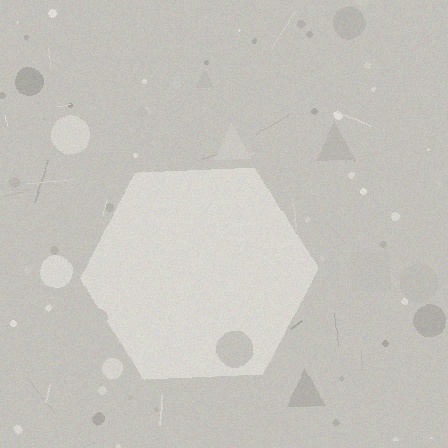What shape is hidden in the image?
A hexagon is hidden in the image.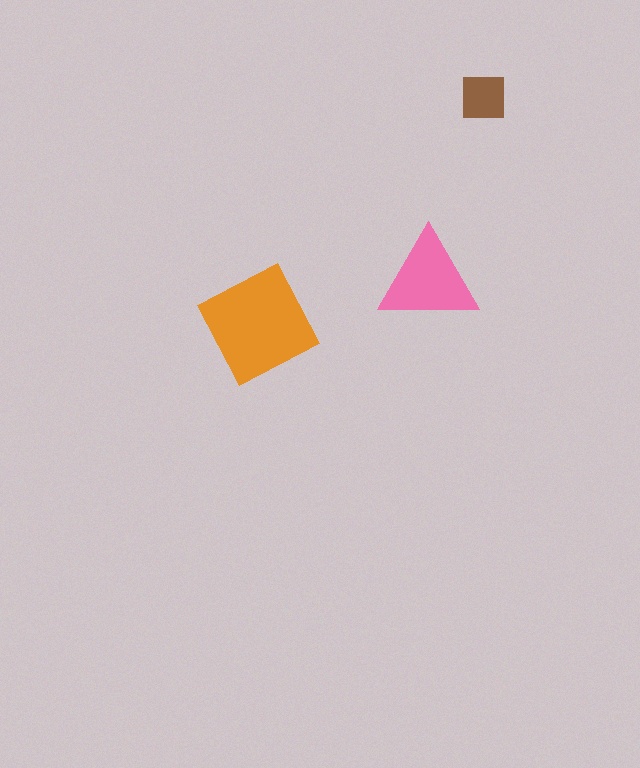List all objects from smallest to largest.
The brown square, the pink triangle, the orange diamond.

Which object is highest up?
The brown square is topmost.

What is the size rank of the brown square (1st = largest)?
3rd.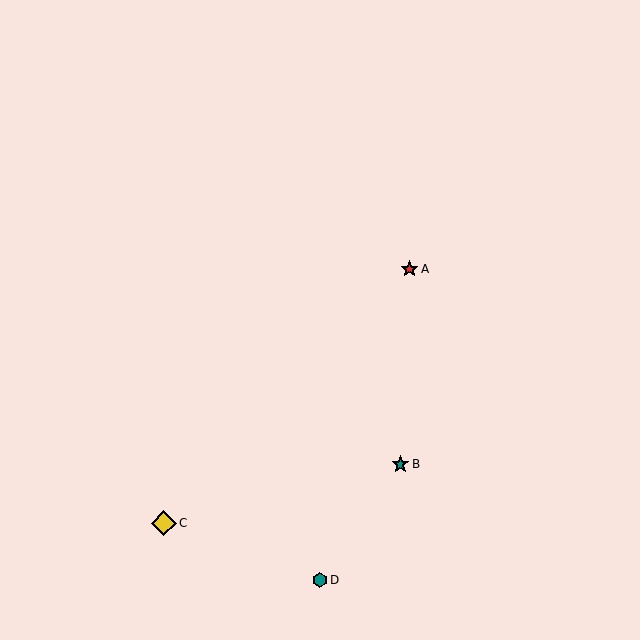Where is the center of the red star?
The center of the red star is at (409, 269).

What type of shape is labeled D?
Shape D is a teal hexagon.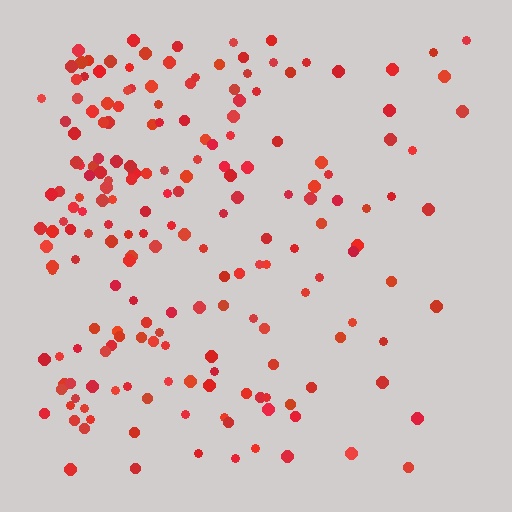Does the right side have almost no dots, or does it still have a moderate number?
Still a moderate number, just noticeably fewer than the left.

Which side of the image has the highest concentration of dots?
The left.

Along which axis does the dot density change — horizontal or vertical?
Horizontal.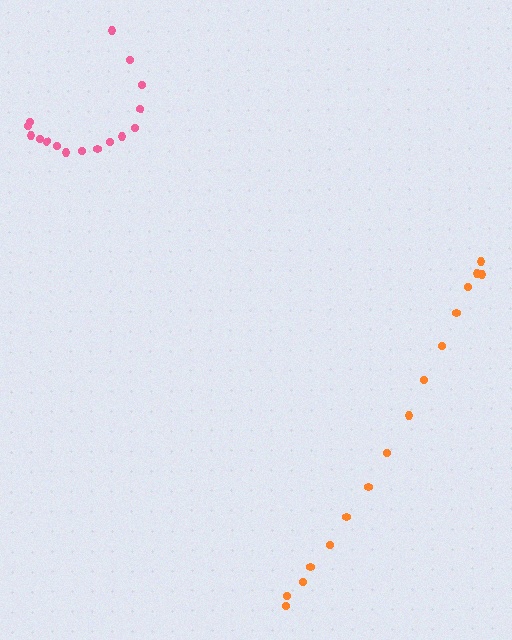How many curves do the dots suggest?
There are 2 distinct paths.